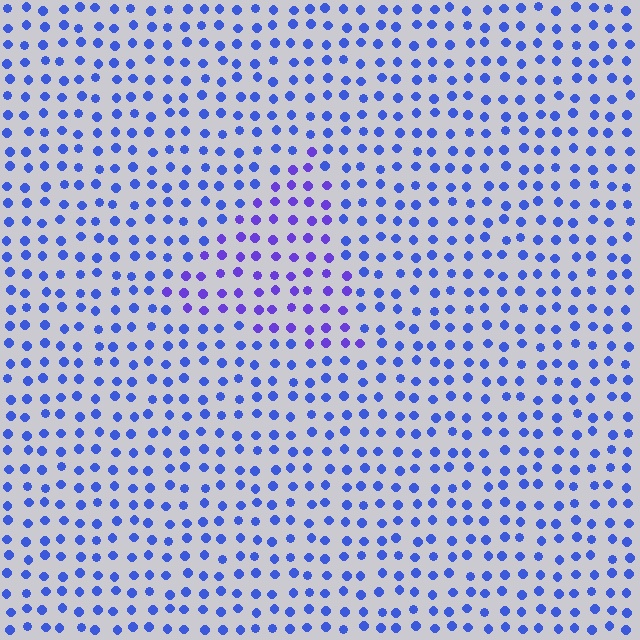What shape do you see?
I see a triangle.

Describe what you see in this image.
The image is filled with small blue elements in a uniform arrangement. A triangle-shaped region is visible where the elements are tinted to a slightly different hue, forming a subtle color boundary.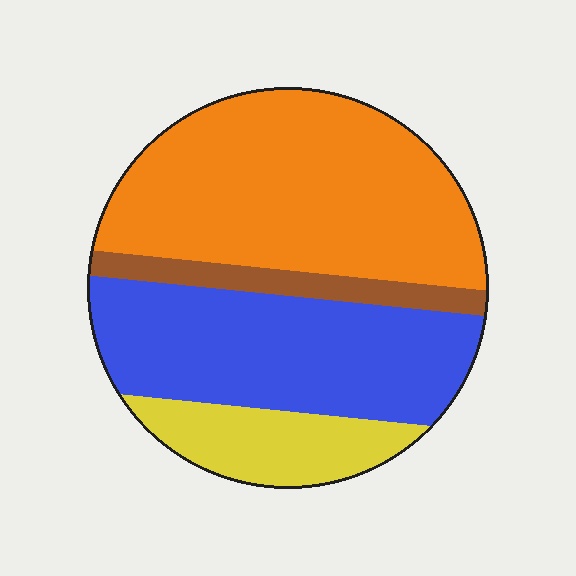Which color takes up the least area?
Brown, at roughly 10%.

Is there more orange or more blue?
Orange.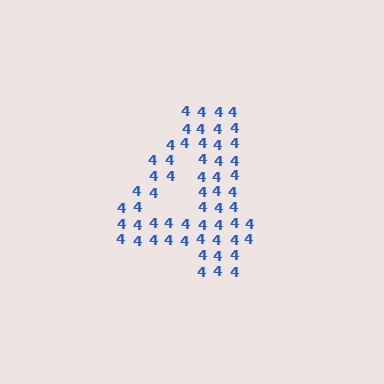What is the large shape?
The large shape is the digit 4.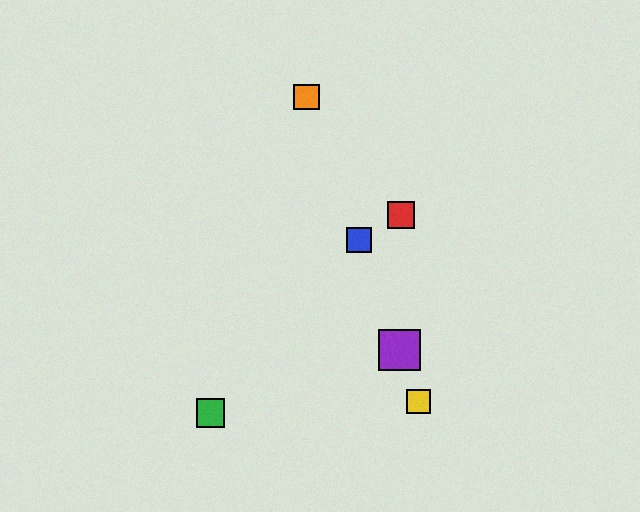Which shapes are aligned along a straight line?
The blue square, the yellow square, the purple square, the orange square are aligned along a straight line.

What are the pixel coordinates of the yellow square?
The yellow square is at (418, 401).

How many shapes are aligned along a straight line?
4 shapes (the blue square, the yellow square, the purple square, the orange square) are aligned along a straight line.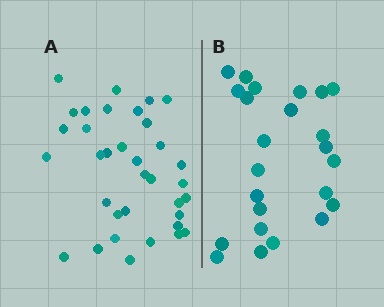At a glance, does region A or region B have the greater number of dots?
Region A (the left region) has more dots.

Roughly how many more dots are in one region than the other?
Region A has roughly 12 or so more dots than region B.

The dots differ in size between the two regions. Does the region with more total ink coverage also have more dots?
No. Region B has more total ink coverage because its dots are larger, but region A actually contains more individual dots. Total area can be misleading — the number of items is what matters here.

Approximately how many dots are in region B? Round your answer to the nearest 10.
About 20 dots. (The exact count is 24, which rounds to 20.)